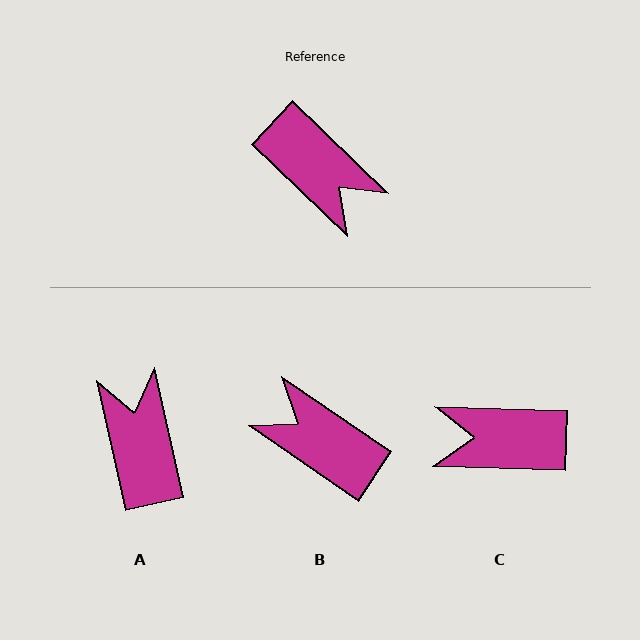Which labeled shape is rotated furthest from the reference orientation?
B, about 170 degrees away.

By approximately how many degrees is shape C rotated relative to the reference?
Approximately 138 degrees clockwise.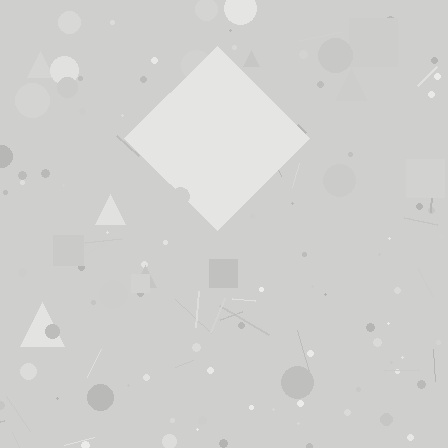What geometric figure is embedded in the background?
A diamond is embedded in the background.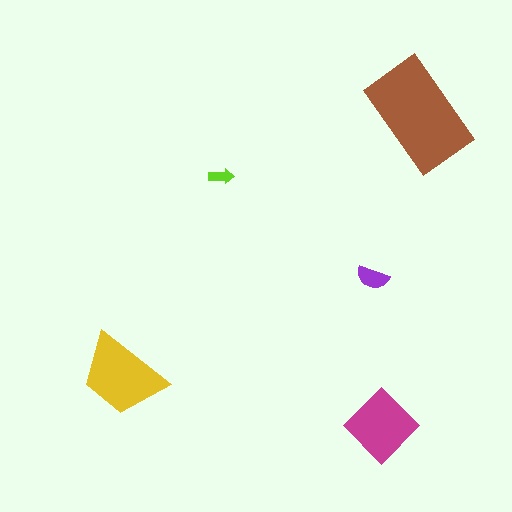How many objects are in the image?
There are 5 objects in the image.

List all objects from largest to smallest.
The brown rectangle, the yellow trapezoid, the magenta diamond, the purple semicircle, the lime arrow.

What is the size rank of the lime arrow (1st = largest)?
5th.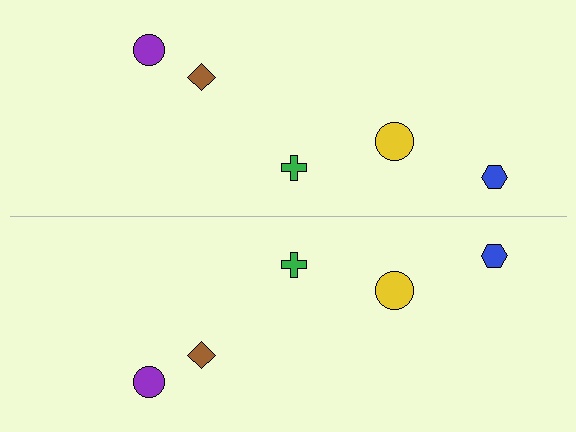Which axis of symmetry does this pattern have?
The pattern has a horizontal axis of symmetry running through the center of the image.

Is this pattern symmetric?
Yes, this pattern has bilateral (reflection) symmetry.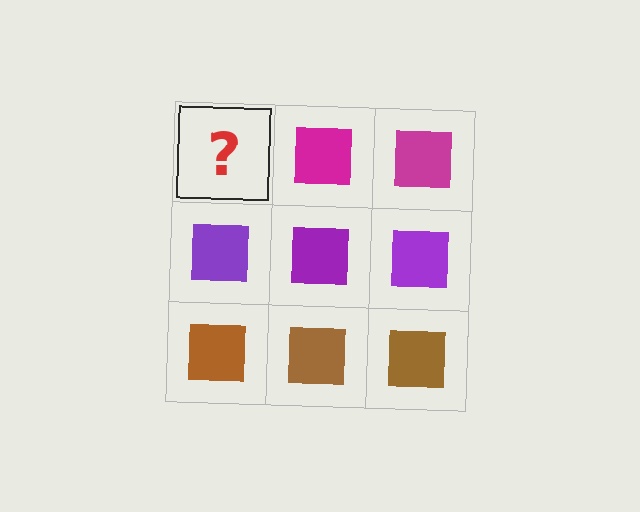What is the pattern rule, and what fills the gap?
The rule is that each row has a consistent color. The gap should be filled with a magenta square.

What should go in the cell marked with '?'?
The missing cell should contain a magenta square.